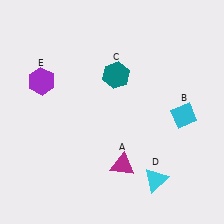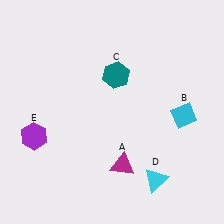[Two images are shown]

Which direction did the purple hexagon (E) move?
The purple hexagon (E) moved down.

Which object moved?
The purple hexagon (E) moved down.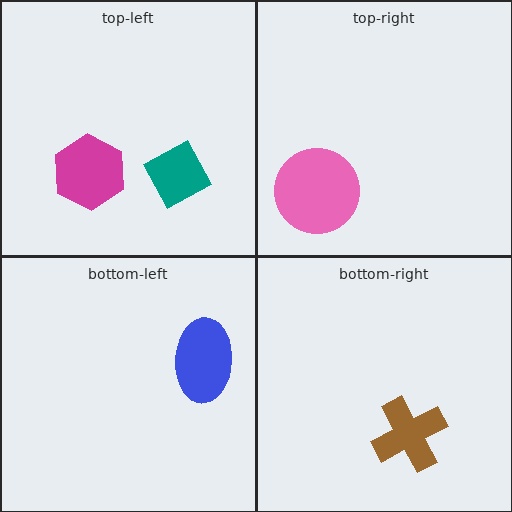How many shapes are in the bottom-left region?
1.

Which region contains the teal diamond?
The top-left region.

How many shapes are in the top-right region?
1.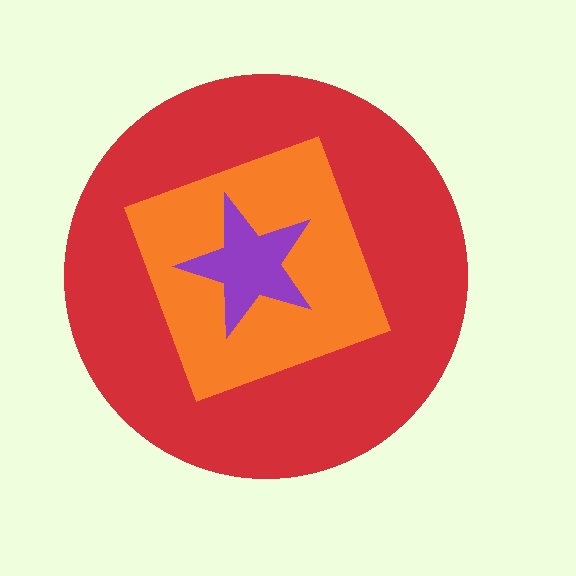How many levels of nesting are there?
3.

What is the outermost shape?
The red circle.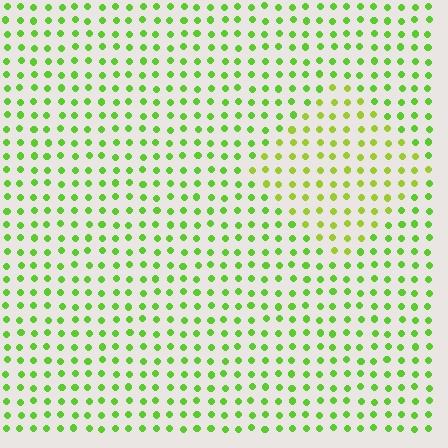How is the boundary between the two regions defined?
The boundary is defined purely by a slight shift in hue (about 25 degrees). Spacing, size, and orientation are identical on both sides.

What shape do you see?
I see a diamond.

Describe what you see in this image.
The image is filled with small lime elements in a uniform arrangement. A diamond-shaped region is visible where the elements are tinted to a slightly different hue, forming a subtle color boundary.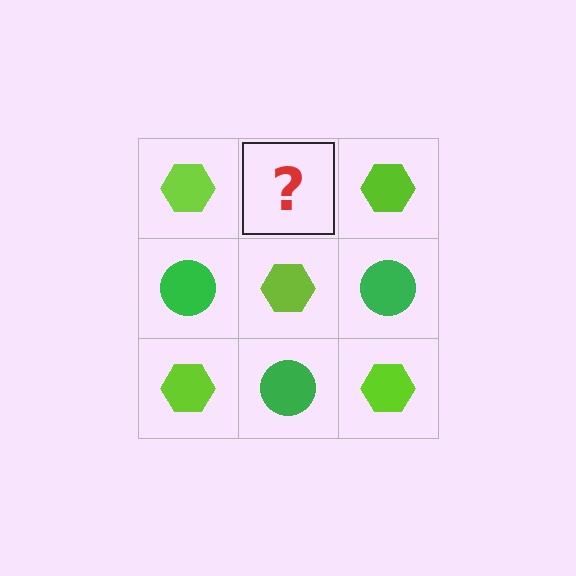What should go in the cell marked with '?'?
The missing cell should contain a green circle.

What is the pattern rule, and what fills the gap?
The rule is that it alternates lime hexagon and green circle in a checkerboard pattern. The gap should be filled with a green circle.